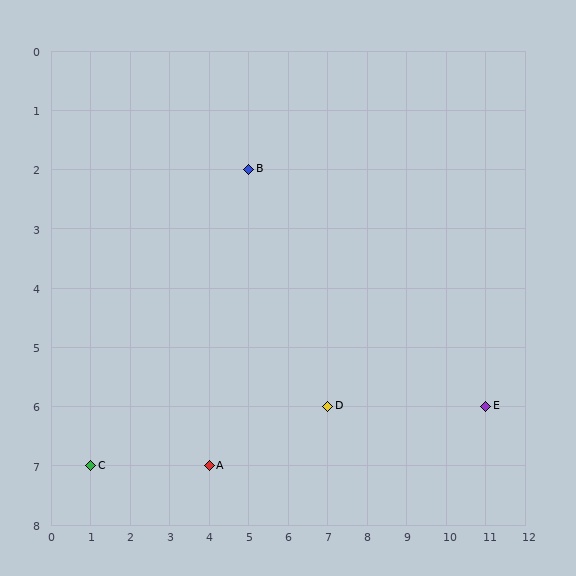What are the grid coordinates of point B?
Point B is at grid coordinates (5, 2).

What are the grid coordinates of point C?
Point C is at grid coordinates (1, 7).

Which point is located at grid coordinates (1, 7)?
Point C is at (1, 7).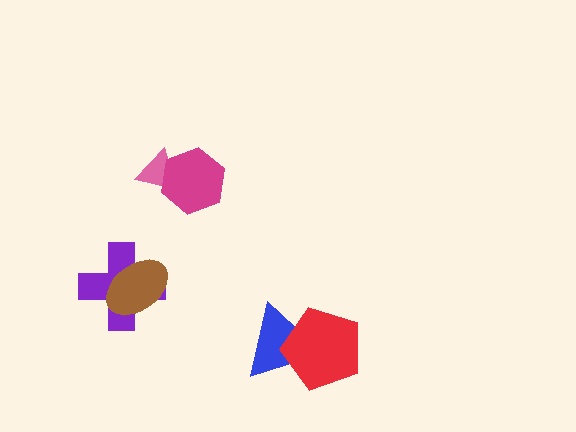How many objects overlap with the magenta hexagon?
1 object overlaps with the magenta hexagon.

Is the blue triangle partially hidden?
Yes, it is partially covered by another shape.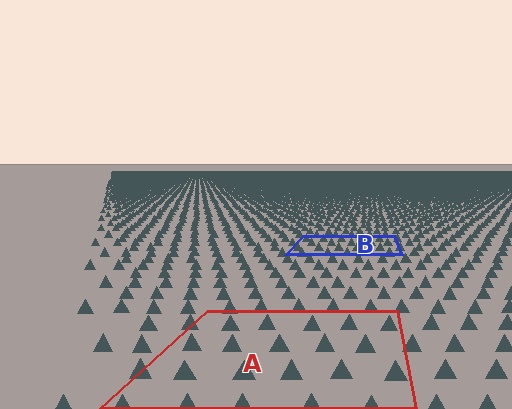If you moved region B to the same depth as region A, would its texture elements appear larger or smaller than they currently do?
They would appear larger. At a closer depth, the same texture elements are projected at a bigger on-screen size.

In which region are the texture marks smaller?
The texture marks are smaller in region B, because it is farther away.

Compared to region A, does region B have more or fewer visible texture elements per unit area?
Region B has more texture elements per unit area — they are packed more densely because it is farther away.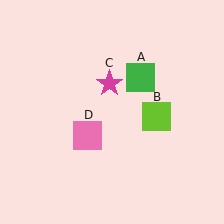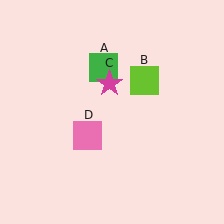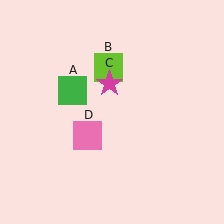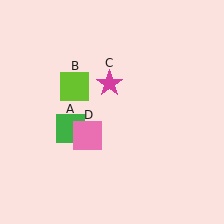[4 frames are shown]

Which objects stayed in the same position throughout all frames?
Magenta star (object C) and pink square (object D) remained stationary.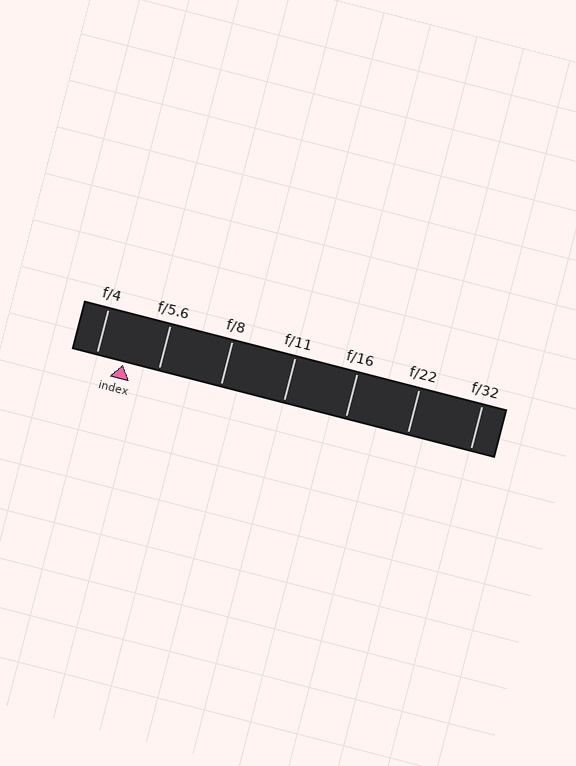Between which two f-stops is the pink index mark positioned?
The index mark is between f/4 and f/5.6.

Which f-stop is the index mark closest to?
The index mark is closest to f/4.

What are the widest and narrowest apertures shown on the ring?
The widest aperture shown is f/4 and the narrowest is f/32.